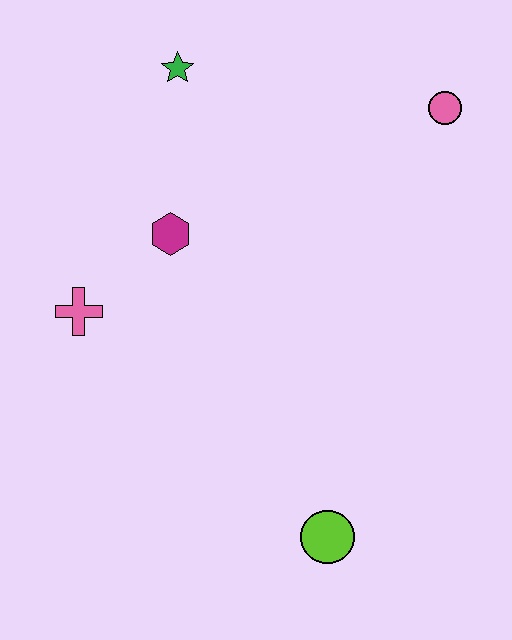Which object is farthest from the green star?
The lime circle is farthest from the green star.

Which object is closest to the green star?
The magenta hexagon is closest to the green star.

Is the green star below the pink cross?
No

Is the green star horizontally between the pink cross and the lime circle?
Yes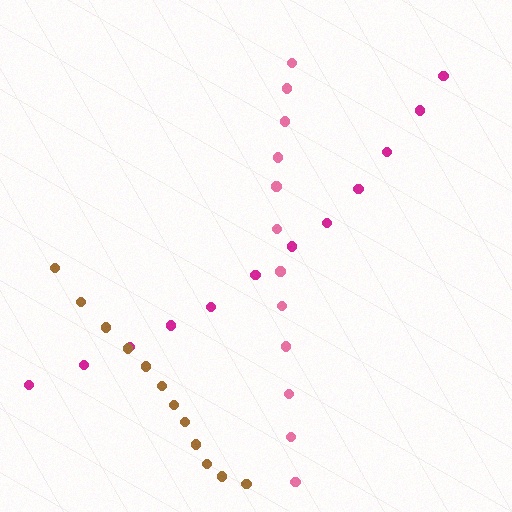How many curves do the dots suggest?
There are 3 distinct paths.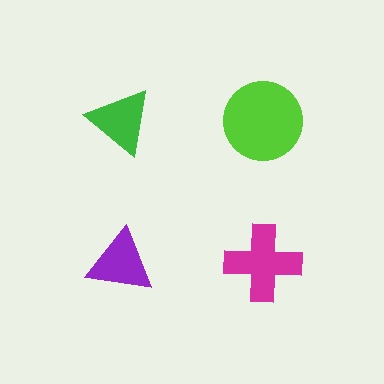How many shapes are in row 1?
2 shapes.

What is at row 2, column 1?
A purple triangle.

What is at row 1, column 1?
A green triangle.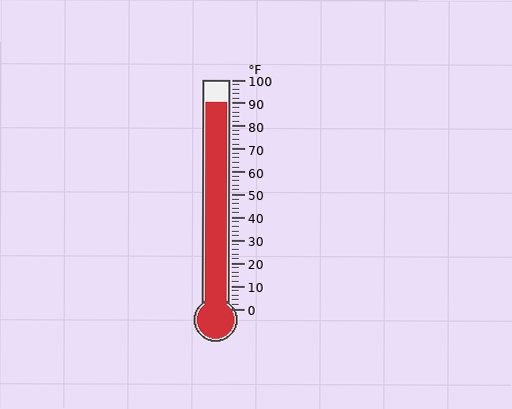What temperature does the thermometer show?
The thermometer shows approximately 90°F.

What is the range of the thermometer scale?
The thermometer scale ranges from 0°F to 100°F.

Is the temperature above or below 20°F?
The temperature is above 20°F.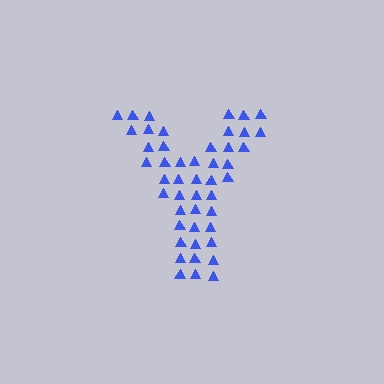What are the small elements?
The small elements are triangles.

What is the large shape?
The large shape is the letter Y.